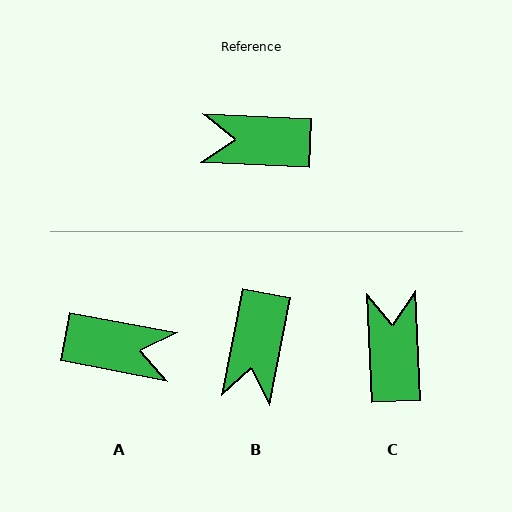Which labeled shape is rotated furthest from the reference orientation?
A, about 172 degrees away.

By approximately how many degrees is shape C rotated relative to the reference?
Approximately 85 degrees clockwise.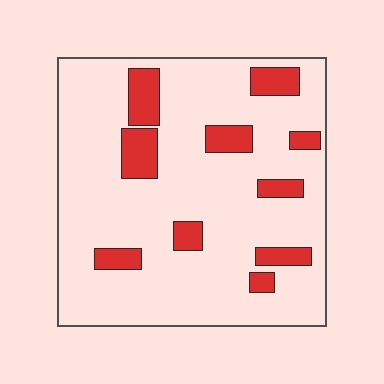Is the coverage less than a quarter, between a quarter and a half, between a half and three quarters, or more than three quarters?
Less than a quarter.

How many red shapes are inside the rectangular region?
10.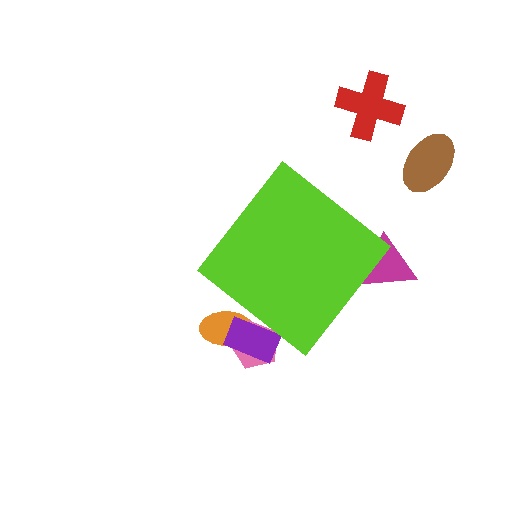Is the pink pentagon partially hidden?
Yes, the pink pentagon is partially hidden behind the lime diamond.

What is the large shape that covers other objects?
A lime diamond.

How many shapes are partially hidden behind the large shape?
4 shapes are partially hidden.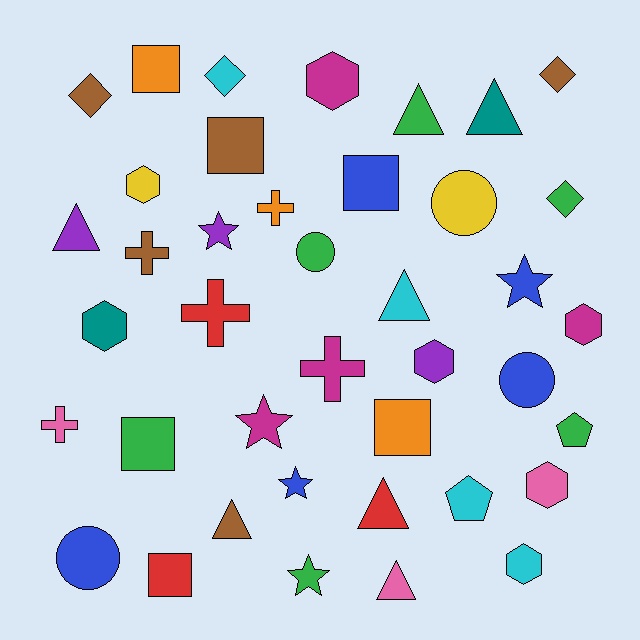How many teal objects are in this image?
There are 2 teal objects.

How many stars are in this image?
There are 5 stars.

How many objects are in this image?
There are 40 objects.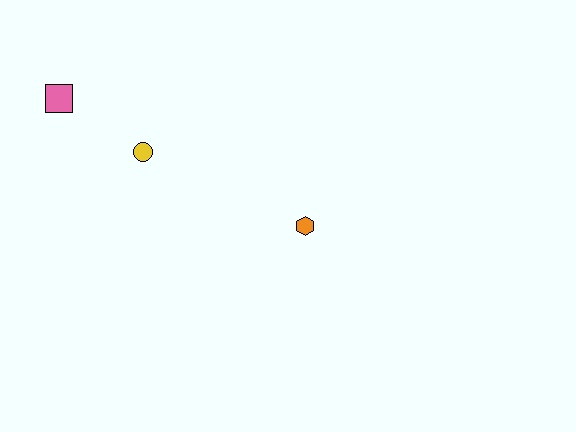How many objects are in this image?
There are 3 objects.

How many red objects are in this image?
There are no red objects.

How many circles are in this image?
There is 1 circle.